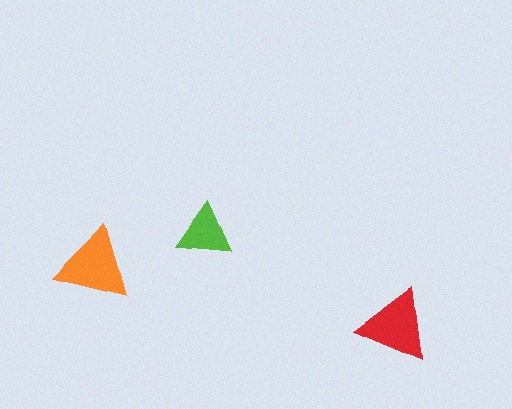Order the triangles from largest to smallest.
the orange one, the red one, the lime one.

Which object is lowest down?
The red triangle is bottommost.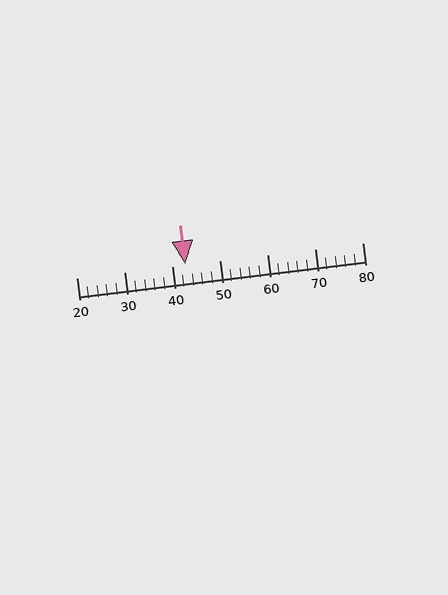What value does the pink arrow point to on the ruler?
The pink arrow points to approximately 43.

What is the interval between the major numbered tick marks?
The major tick marks are spaced 10 units apart.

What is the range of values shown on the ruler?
The ruler shows values from 20 to 80.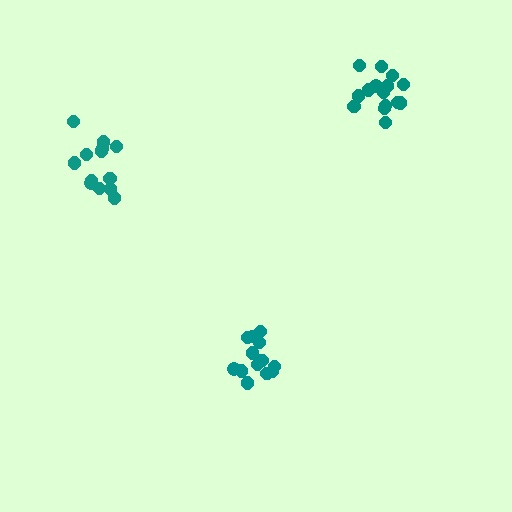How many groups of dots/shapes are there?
There are 3 groups.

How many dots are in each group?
Group 1: 13 dots, Group 2: 16 dots, Group 3: 13 dots (42 total).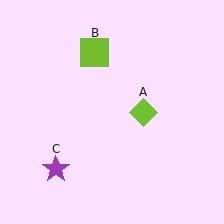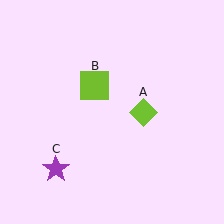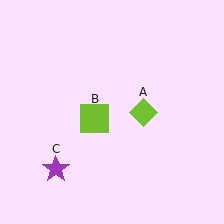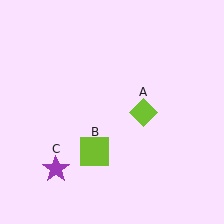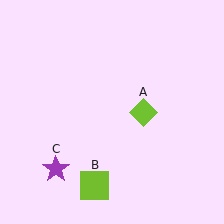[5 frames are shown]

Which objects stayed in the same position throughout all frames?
Lime diamond (object A) and purple star (object C) remained stationary.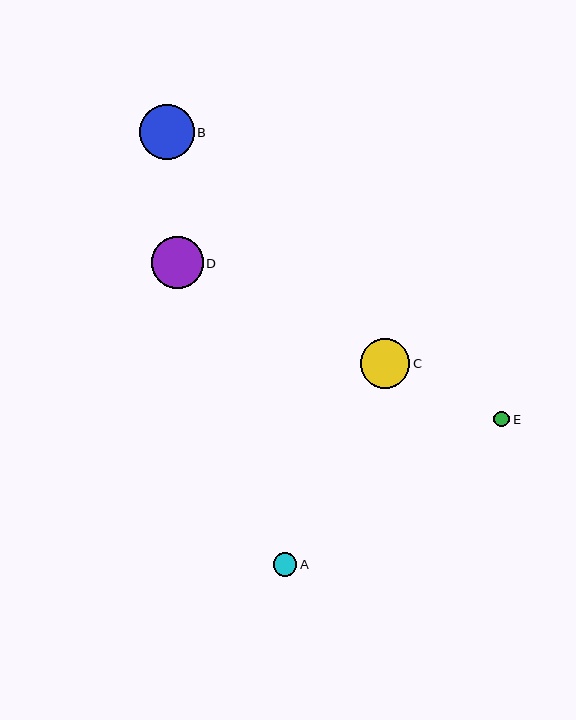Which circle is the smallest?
Circle E is the smallest with a size of approximately 16 pixels.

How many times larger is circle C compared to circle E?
Circle C is approximately 3.1 times the size of circle E.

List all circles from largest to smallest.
From largest to smallest: B, D, C, A, E.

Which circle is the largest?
Circle B is the largest with a size of approximately 55 pixels.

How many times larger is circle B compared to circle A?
Circle B is approximately 2.4 times the size of circle A.